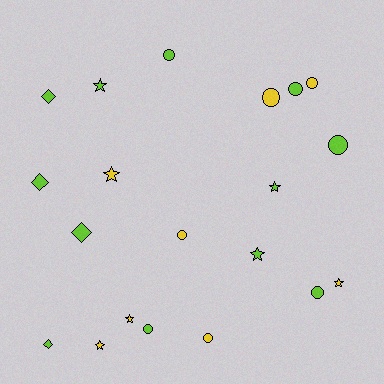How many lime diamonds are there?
There are 4 lime diamonds.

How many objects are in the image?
There are 20 objects.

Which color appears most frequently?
Lime, with 12 objects.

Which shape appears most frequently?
Circle, with 9 objects.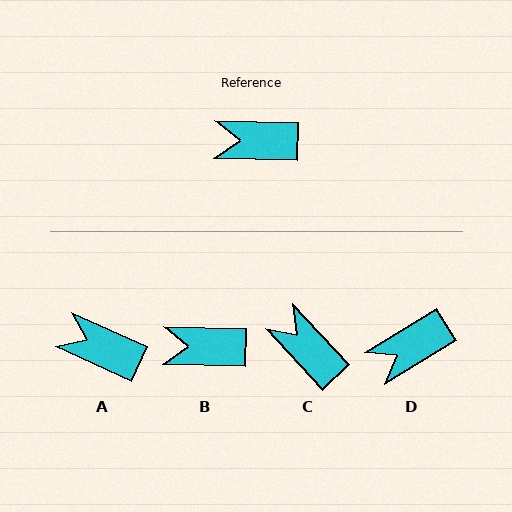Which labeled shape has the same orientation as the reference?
B.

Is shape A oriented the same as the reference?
No, it is off by about 23 degrees.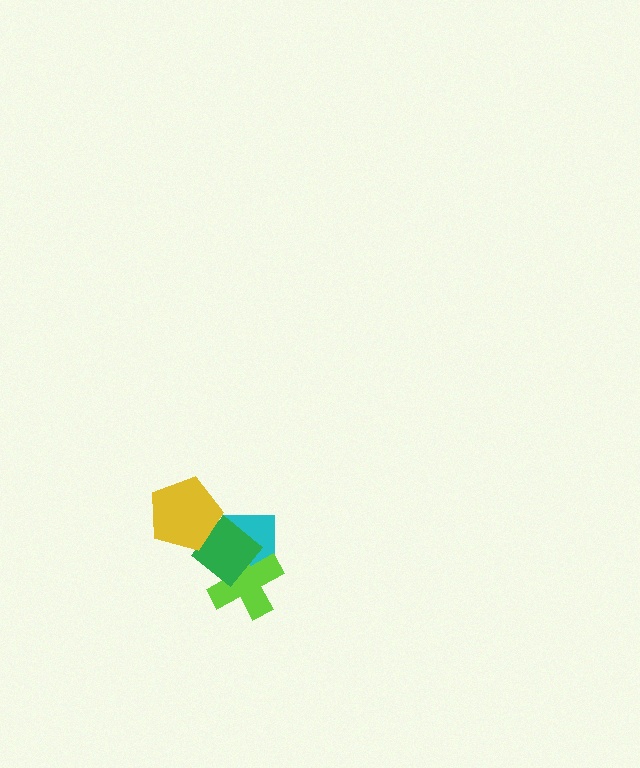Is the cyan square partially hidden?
Yes, it is partially covered by another shape.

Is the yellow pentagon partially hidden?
No, no other shape covers it.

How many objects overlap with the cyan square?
2 objects overlap with the cyan square.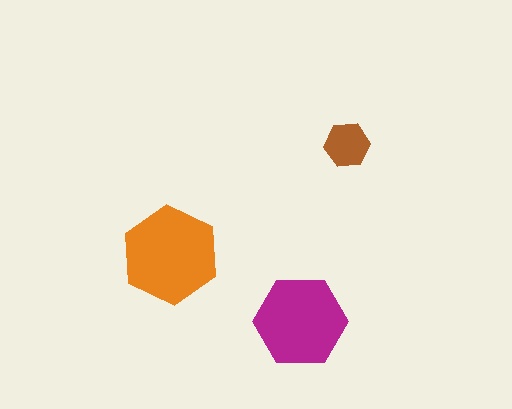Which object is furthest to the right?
The brown hexagon is rightmost.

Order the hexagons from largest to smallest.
the orange one, the magenta one, the brown one.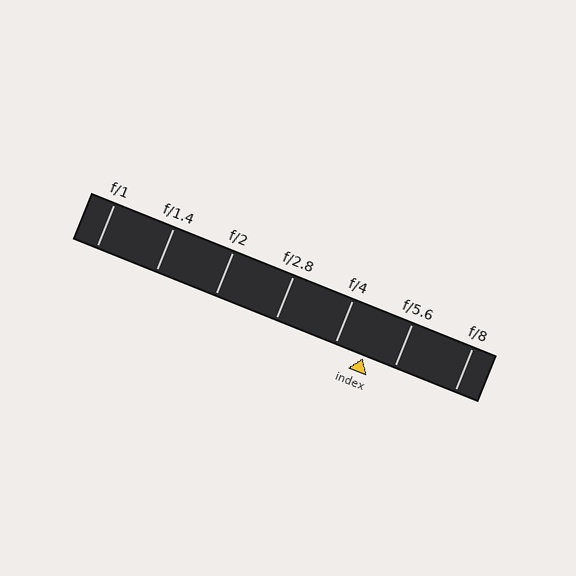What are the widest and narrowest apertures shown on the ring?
The widest aperture shown is f/1 and the narrowest is f/8.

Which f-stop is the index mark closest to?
The index mark is closest to f/4.